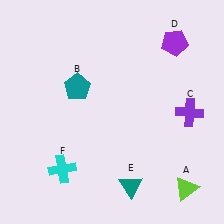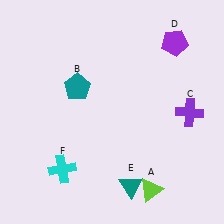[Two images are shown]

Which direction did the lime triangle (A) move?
The lime triangle (A) moved left.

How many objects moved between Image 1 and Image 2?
1 object moved between the two images.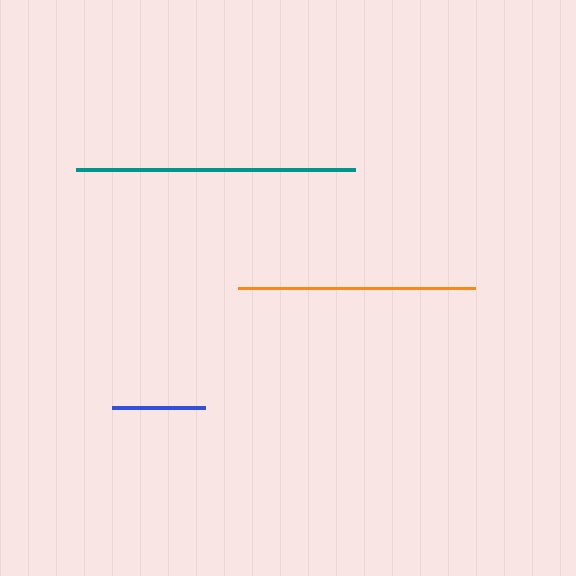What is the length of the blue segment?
The blue segment is approximately 93 pixels long.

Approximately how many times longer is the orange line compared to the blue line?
The orange line is approximately 2.6 times the length of the blue line.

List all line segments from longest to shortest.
From longest to shortest: teal, orange, blue.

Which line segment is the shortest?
The blue line is the shortest at approximately 93 pixels.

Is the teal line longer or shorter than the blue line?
The teal line is longer than the blue line.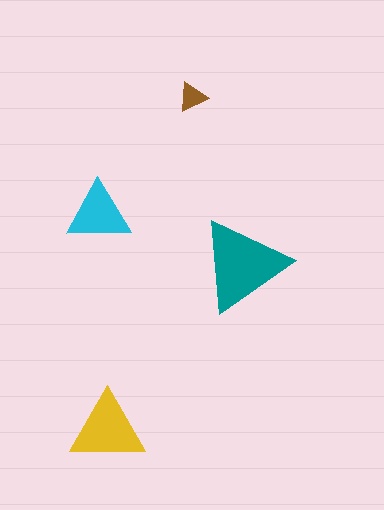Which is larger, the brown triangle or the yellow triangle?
The yellow one.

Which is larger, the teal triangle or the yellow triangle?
The teal one.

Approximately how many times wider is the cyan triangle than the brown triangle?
About 2 times wider.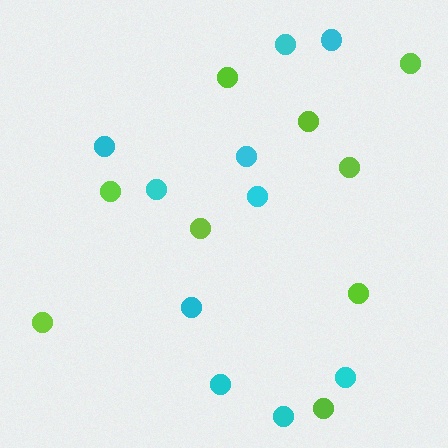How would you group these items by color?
There are 2 groups: one group of lime circles (9) and one group of cyan circles (10).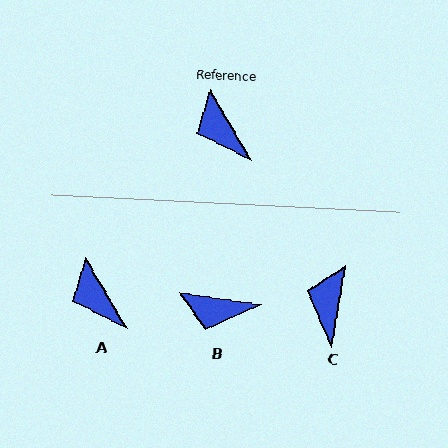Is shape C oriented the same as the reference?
No, it is off by about 40 degrees.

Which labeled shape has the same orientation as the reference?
A.